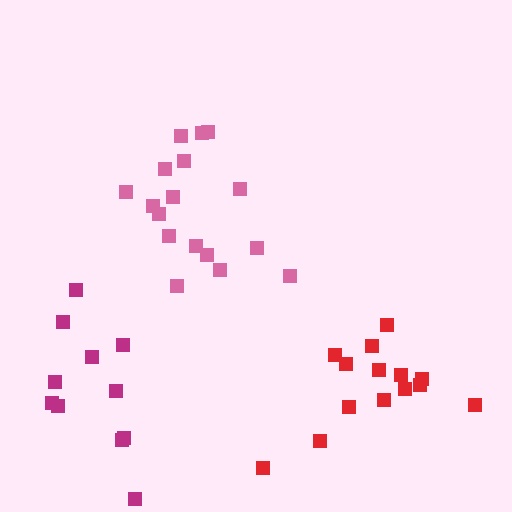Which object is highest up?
The pink cluster is topmost.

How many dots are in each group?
Group 1: 17 dots, Group 2: 11 dots, Group 3: 14 dots (42 total).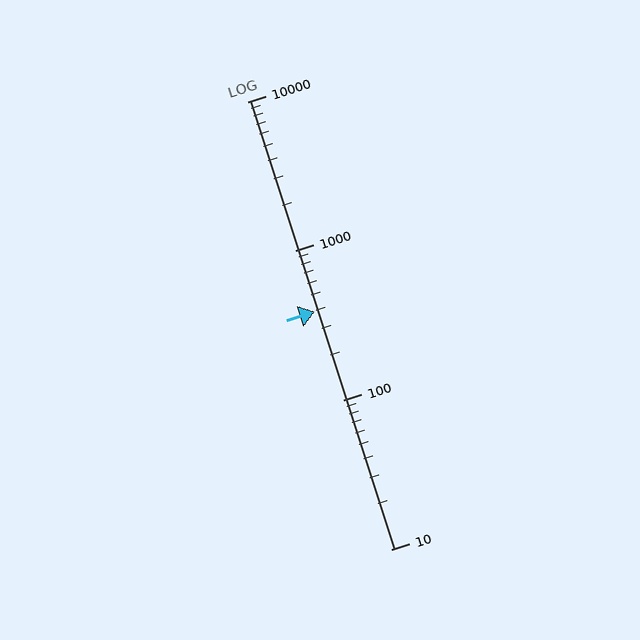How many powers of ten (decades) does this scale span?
The scale spans 3 decades, from 10 to 10000.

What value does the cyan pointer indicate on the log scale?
The pointer indicates approximately 390.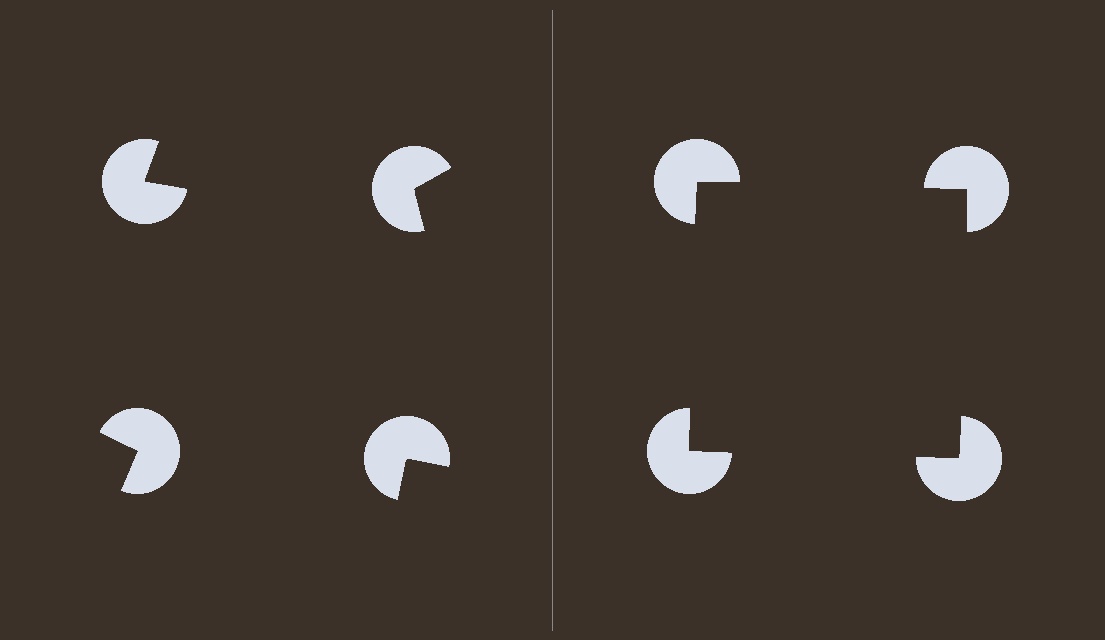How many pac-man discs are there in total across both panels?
8 — 4 on each side.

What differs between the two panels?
The pac-man discs are positioned identically on both sides; only the wedge orientations differ. On the right they align to a square; on the left they are misaligned.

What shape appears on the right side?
An illusory square.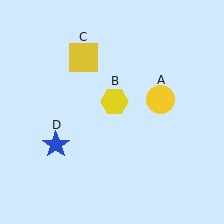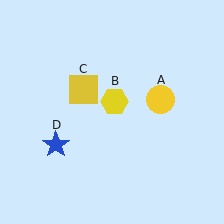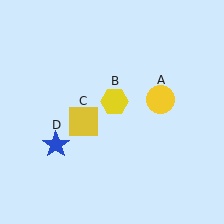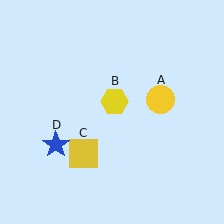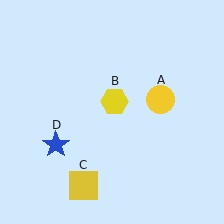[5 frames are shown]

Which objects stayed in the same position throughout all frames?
Yellow circle (object A) and yellow hexagon (object B) and blue star (object D) remained stationary.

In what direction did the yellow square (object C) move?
The yellow square (object C) moved down.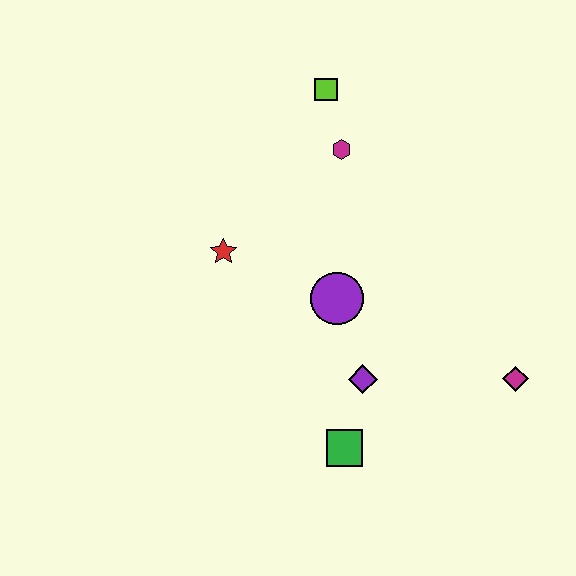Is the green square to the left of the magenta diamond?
Yes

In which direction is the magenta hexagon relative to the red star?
The magenta hexagon is to the right of the red star.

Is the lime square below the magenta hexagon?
No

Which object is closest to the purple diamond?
The green square is closest to the purple diamond.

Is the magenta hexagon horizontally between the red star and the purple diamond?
Yes